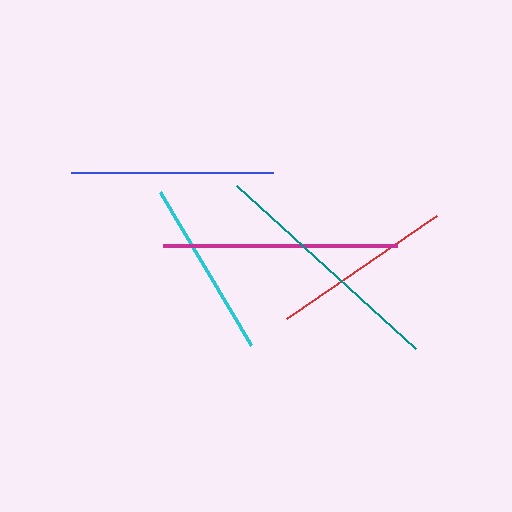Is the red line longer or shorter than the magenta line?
The magenta line is longer than the red line.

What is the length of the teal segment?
The teal segment is approximately 242 pixels long.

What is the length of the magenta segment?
The magenta segment is approximately 234 pixels long.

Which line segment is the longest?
The teal line is the longest at approximately 242 pixels.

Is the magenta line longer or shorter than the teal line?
The teal line is longer than the magenta line.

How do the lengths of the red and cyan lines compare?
The red and cyan lines are approximately the same length.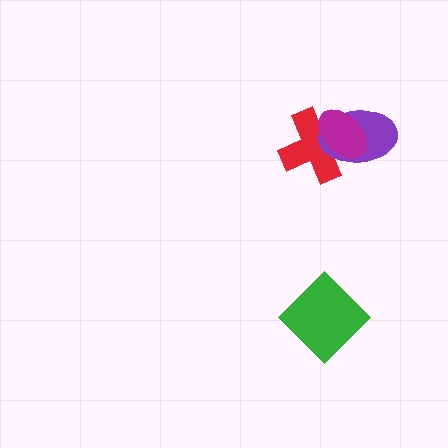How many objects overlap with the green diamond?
0 objects overlap with the green diamond.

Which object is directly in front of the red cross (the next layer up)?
The purple ellipse is directly in front of the red cross.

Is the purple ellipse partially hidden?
Yes, it is partially covered by another shape.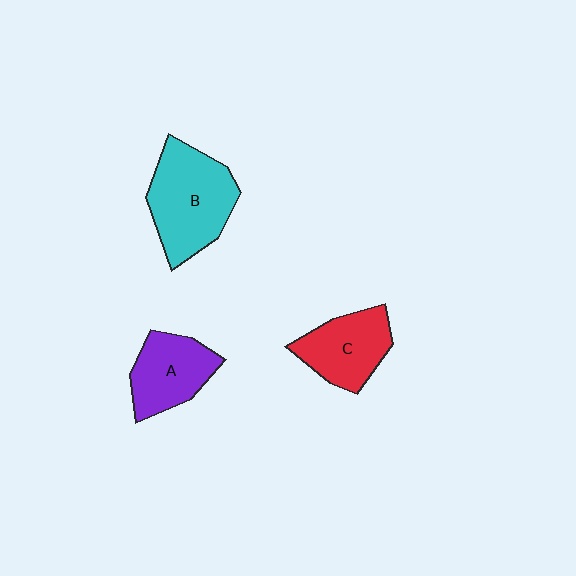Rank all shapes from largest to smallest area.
From largest to smallest: B (cyan), C (red), A (purple).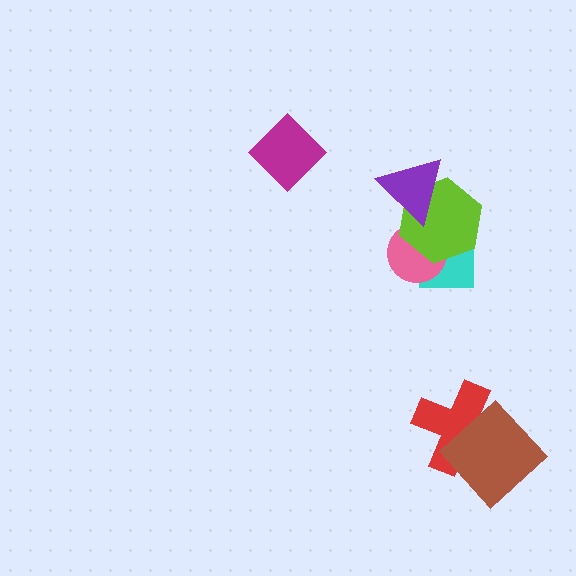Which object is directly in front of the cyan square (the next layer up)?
The pink circle is directly in front of the cyan square.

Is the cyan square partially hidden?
Yes, it is partially covered by another shape.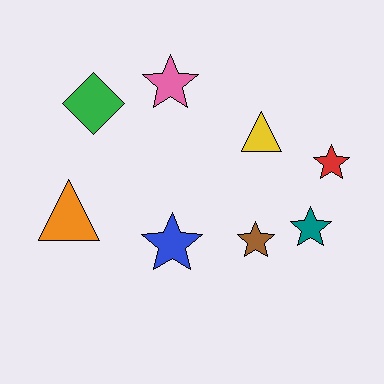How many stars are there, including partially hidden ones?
There are 5 stars.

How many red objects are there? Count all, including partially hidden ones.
There is 1 red object.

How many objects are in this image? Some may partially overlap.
There are 8 objects.